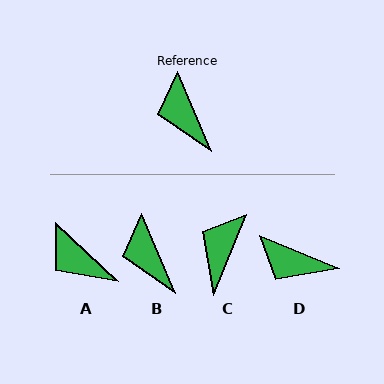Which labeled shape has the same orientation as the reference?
B.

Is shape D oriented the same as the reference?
No, it is off by about 45 degrees.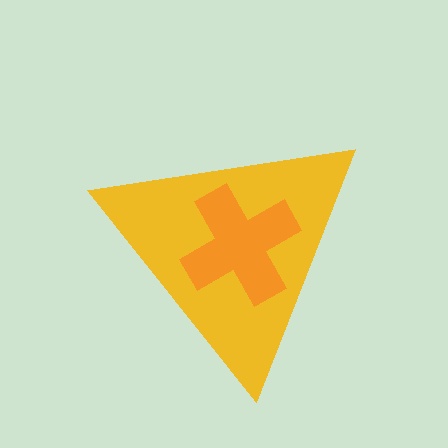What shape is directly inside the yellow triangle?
The orange cross.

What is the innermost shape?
The orange cross.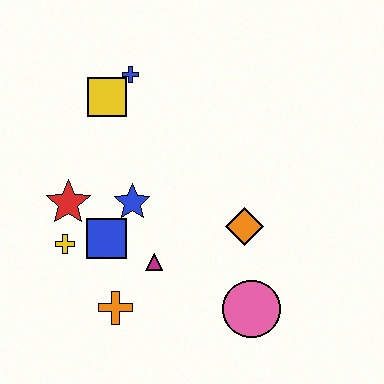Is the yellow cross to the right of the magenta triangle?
No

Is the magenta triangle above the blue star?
No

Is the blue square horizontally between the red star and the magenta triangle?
Yes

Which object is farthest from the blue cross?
The pink circle is farthest from the blue cross.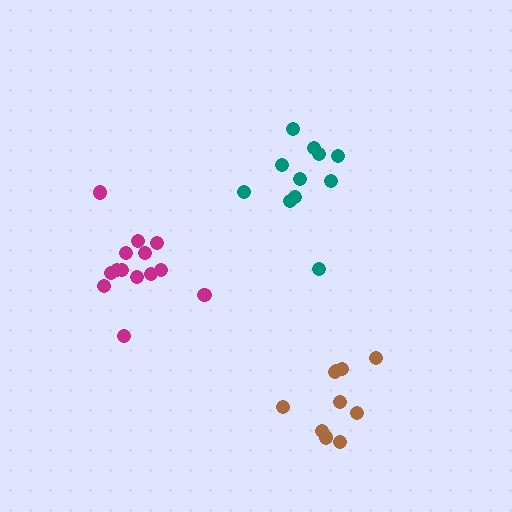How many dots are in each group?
Group 1: 11 dots, Group 2: 10 dots, Group 3: 14 dots (35 total).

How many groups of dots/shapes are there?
There are 3 groups.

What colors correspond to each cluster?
The clusters are colored: teal, brown, magenta.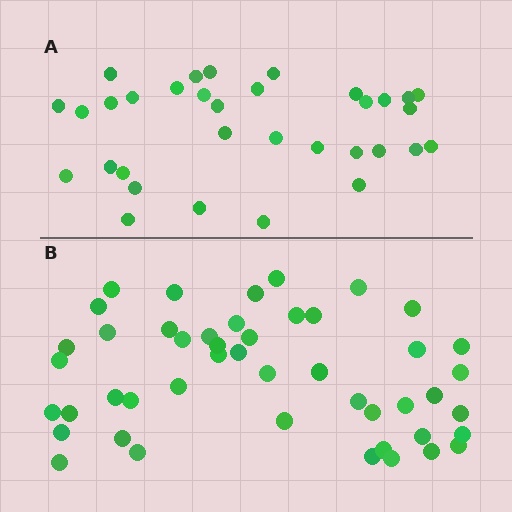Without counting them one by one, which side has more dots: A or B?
Region B (the bottom region) has more dots.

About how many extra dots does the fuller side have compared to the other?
Region B has approximately 15 more dots than region A.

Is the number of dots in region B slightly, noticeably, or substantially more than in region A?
Region B has noticeably more, but not dramatically so. The ratio is roughly 1.4 to 1.